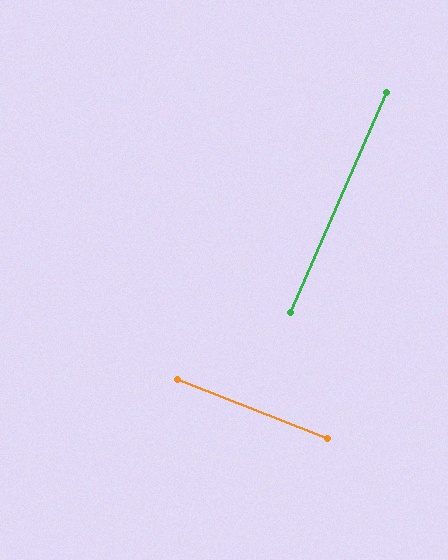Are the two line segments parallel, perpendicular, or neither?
Perpendicular — they meet at approximately 88°.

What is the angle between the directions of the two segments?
Approximately 88 degrees.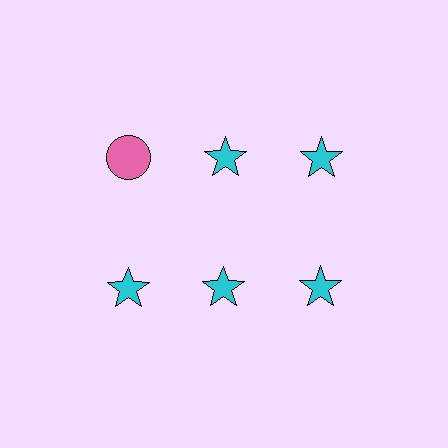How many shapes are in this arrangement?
There are 6 shapes arranged in a grid pattern.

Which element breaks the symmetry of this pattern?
The pink circle in the top row, leftmost column breaks the symmetry. All other shapes are cyan stars.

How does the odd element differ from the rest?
It differs in both color (pink instead of cyan) and shape (circle instead of star).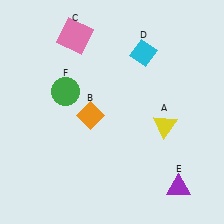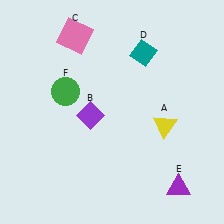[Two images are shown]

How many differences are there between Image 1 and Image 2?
There are 2 differences between the two images.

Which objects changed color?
B changed from orange to purple. D changed from cyan to teal.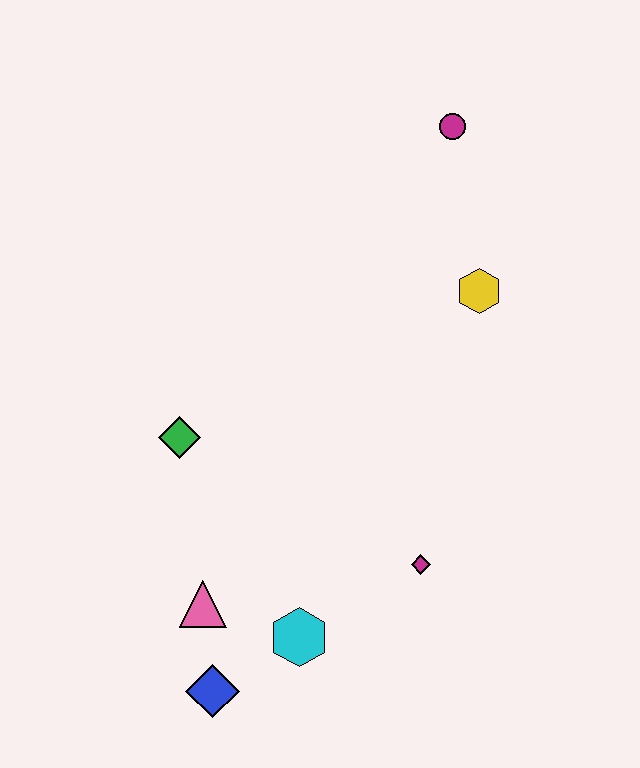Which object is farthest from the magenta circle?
The blue diamond is farthest from the magenta circle.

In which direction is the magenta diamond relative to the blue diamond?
The magenta diamond is to the right of the blue diamond.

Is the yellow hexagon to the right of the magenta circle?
Yes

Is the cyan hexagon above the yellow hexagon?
No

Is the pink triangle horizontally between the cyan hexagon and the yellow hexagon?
No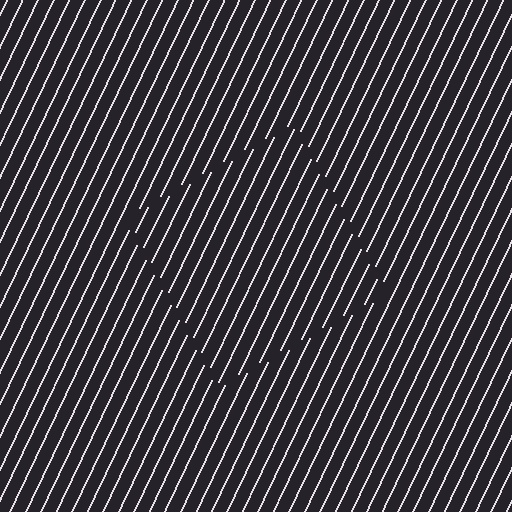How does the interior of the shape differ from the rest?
The interior of the shape contains the same grating, shifted by half a period — the contour is defined by the phase discontinuity where line-ends from the inner and outer gratings abut.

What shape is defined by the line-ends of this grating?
An illusory square. The interior of the shape contains the same grating, shifted by half a period — the contour is defined by the phase discontinuity where line-ends from the inner and outer gratings abut.